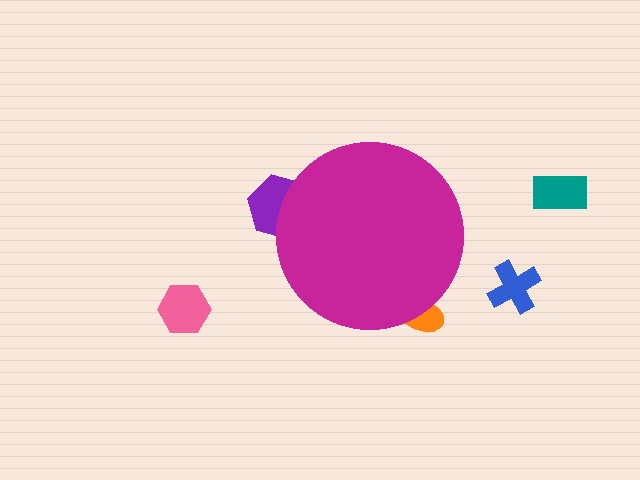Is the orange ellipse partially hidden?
Yes, the orange ellipse is partially hidden behind the magenta circle.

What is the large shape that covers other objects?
A magenta circle.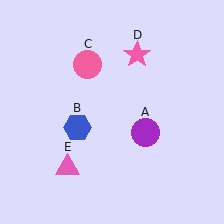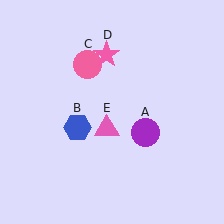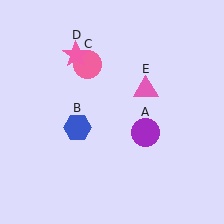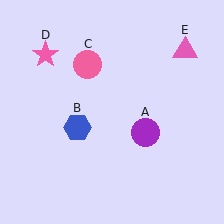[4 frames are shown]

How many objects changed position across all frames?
2 objects changed position: pink star (object D), pink triangle (object E).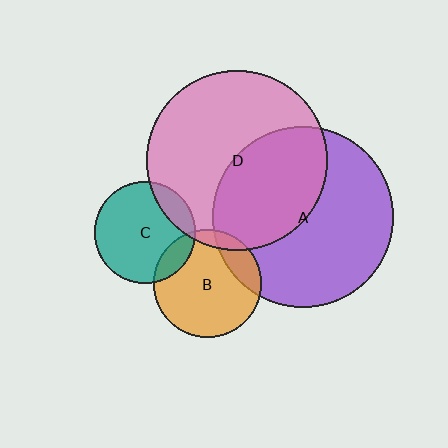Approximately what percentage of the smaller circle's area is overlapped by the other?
Approximately 10%.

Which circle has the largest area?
Circle A (purple).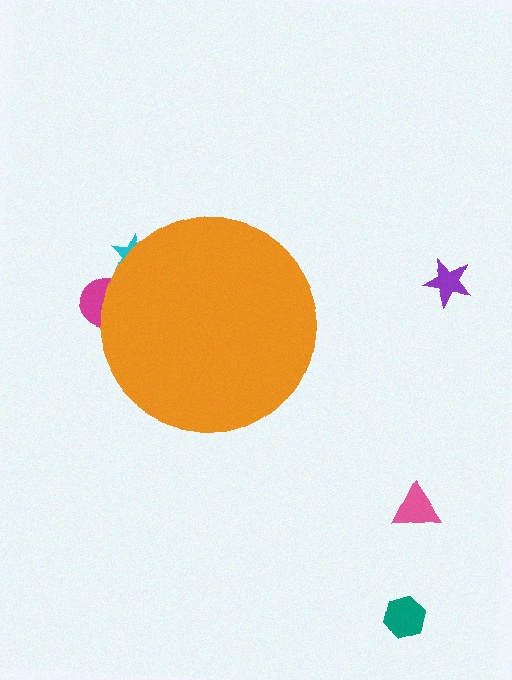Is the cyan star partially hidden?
Yes, the cyan star is partially hidden behind the orange circle.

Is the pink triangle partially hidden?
No, the pink triangle is fully visible.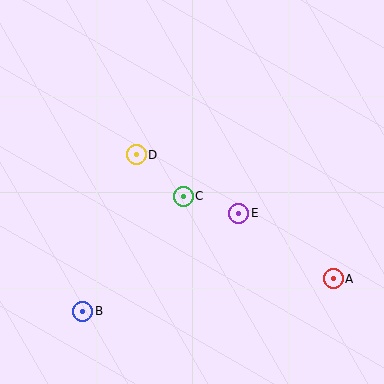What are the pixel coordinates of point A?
Point A is at (333, 279).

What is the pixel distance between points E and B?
The distance between E and B is 184 pixels.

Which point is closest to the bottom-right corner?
Point A is closest to the bottom-right corner.